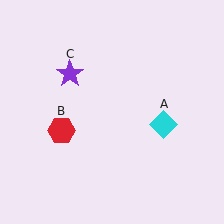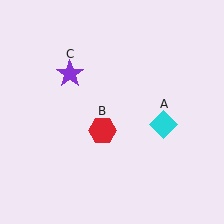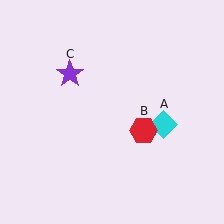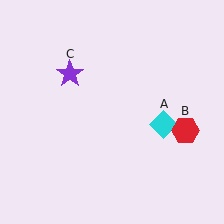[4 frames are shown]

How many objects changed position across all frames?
1 object changed position: red hexagon (object B).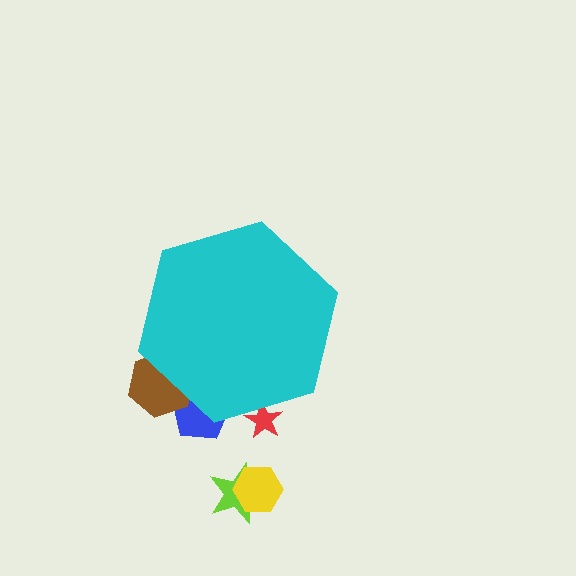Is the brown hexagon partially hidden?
Yes, the brown hexagon is partially hidden behind the cyan hexagon.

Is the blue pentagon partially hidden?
Yes, the blue pentagon is partially hidden behind the cyan hexagon.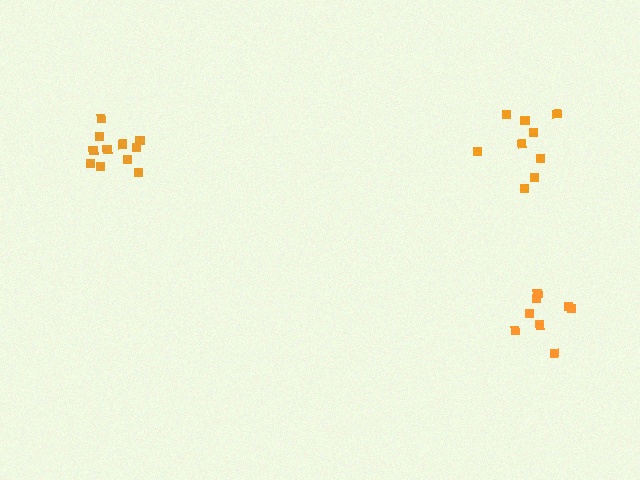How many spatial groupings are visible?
There are 3 spatial groupings.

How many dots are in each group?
Group 1: 8 dots, Group 2: 11 dots, Group 3: 9 dots (28 total).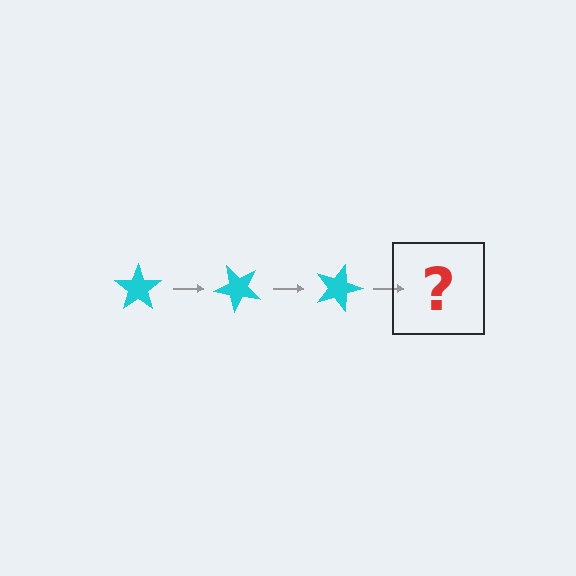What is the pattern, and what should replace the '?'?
The pattern is that the star rotates 45 degrees each step. The '?' should be a cyan star rotated 135 degrees.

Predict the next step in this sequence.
The next step is a cyan star rotated 135 degrees.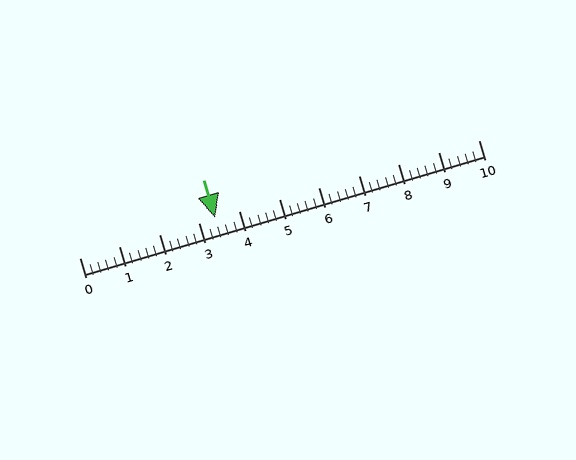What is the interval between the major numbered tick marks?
The major tick marks are spaced 1 units apart.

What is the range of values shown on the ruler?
The ruler shows values from 0 to 10.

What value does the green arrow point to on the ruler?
The green arrow points to approximately 3.4.